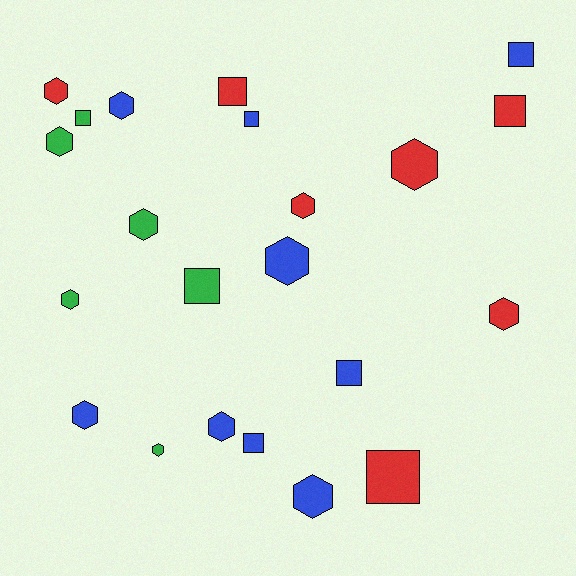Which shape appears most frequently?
Hexagon, with 13 objects.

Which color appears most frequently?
Blue, with 9 objects.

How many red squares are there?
There are 3 red squares.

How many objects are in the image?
There are 22 objects.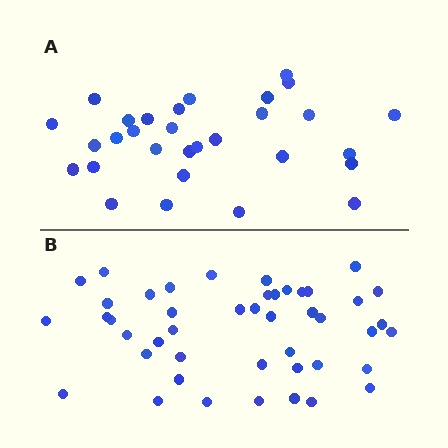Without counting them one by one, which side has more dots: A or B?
Region B (the bottom region) has more dots.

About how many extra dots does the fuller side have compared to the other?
Region B has approximately 15 more dots than region A.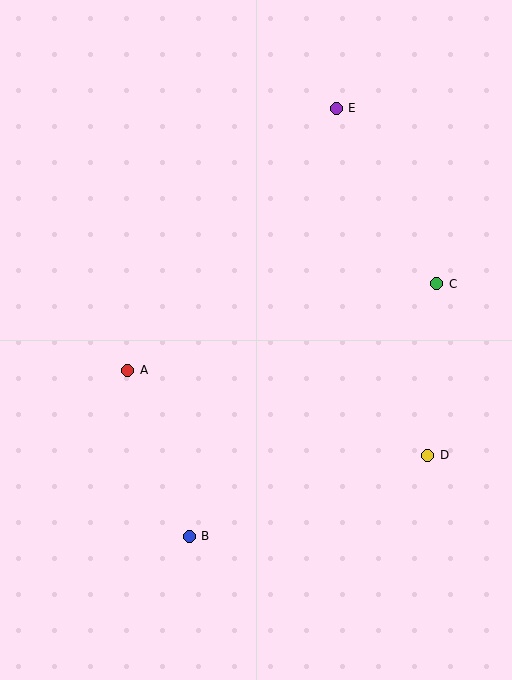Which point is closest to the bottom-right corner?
Point D is closest to the bottom-right corner.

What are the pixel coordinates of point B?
Point B is at (189, 536).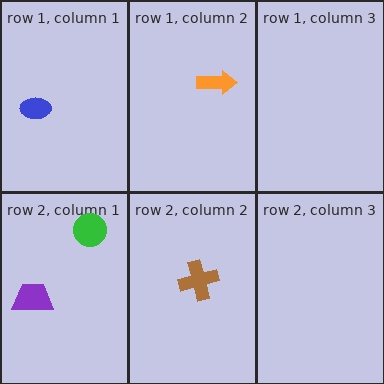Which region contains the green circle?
The row 2, column 1 region.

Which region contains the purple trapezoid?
The row 2, column 1 region.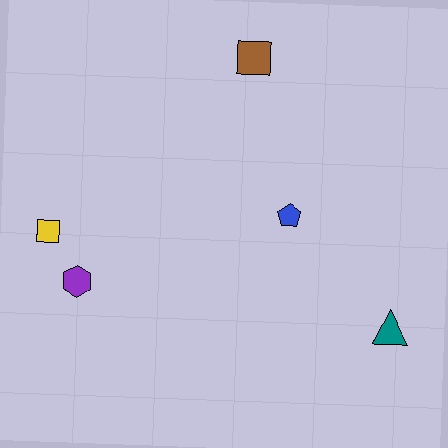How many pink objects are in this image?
There are no pink objects.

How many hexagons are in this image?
There is 1 hexagon.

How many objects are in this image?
There are 5 objects.